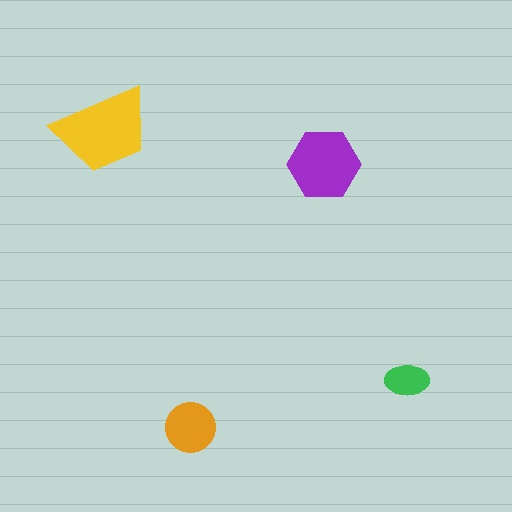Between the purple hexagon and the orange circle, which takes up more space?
The purple hexagon.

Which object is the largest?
The yellow trapezoid.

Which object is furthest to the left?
The yellow trapezoid is leftmost.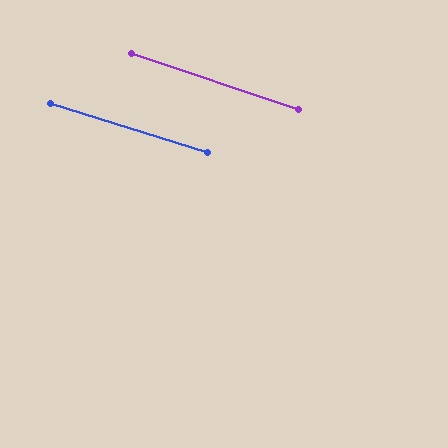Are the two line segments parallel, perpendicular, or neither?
Parallel — their directions differ by only 1.4°.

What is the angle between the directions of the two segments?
Approximately 1 degree.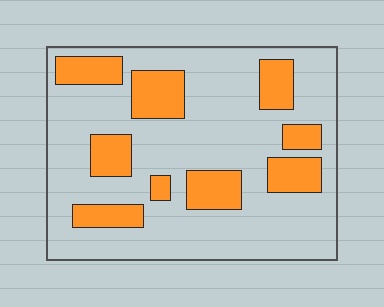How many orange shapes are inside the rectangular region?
9.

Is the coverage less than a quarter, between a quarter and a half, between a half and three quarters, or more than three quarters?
Between a quarter and a half.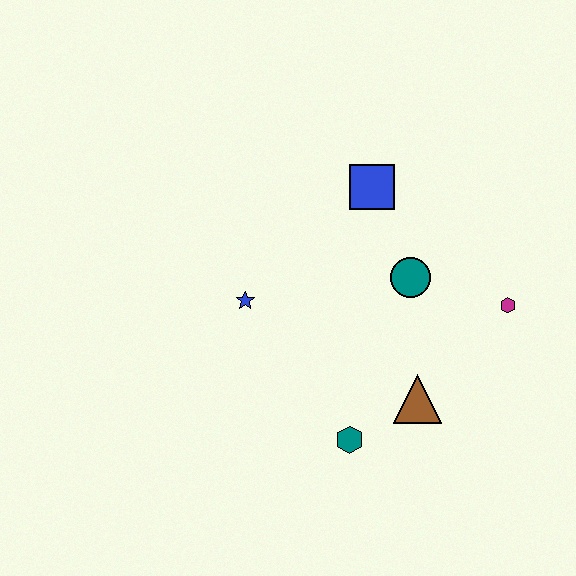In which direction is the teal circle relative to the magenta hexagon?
The teal circle is to the left of the magenta hexagon.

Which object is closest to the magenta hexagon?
The teal circle is closest to the magenta hexagon.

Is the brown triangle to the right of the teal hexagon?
Yes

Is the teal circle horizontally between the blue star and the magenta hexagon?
Yes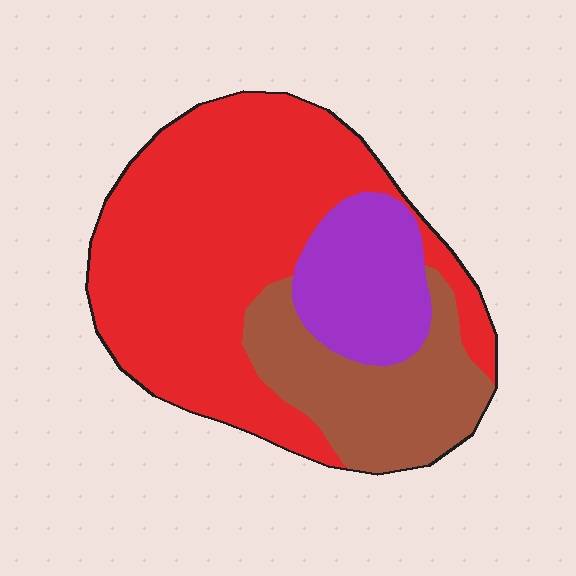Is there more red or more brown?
Red.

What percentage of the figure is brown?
Brown takes up between a sixth and a third of the figure.